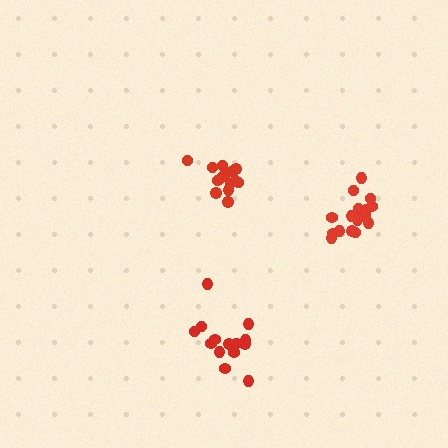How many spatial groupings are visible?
There are 3 spatial groupings.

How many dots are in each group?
Group 1: 17 dots, Group 2: 14 dots, Group 3: 14 dots (45 total).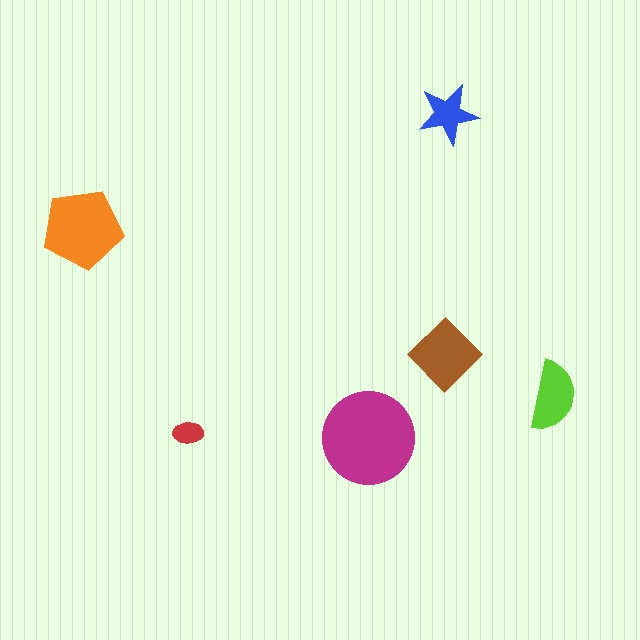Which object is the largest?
The magenta circle.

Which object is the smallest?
The red ellipse.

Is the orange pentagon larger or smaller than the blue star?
Larger.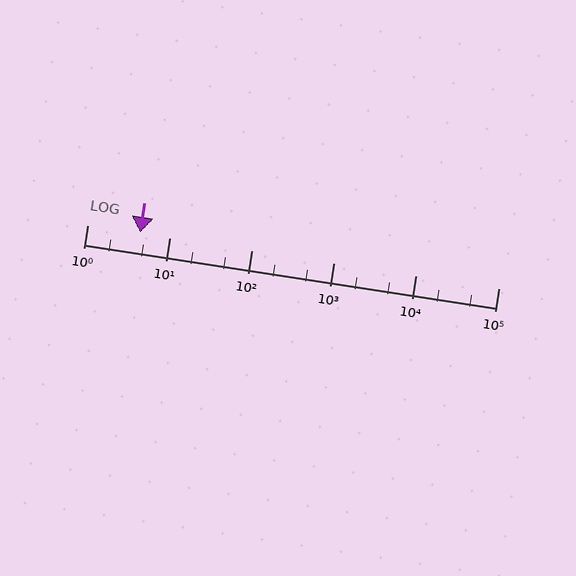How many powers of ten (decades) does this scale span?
The scale spans 5 decades, from 1 to 100000.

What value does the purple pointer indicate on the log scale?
The pointer indicates approximately 4.4.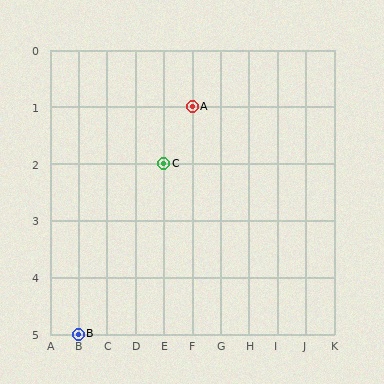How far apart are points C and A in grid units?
Points C and A are 1 column and 1 row apart (about 1.4 grid units diagonally).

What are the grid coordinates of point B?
Point B is at grid coordinates (B, 5).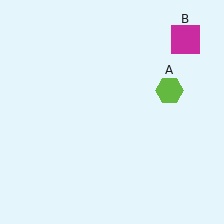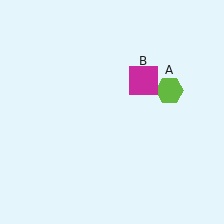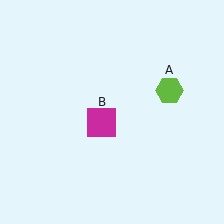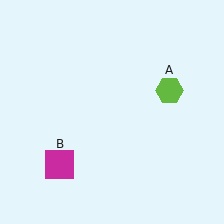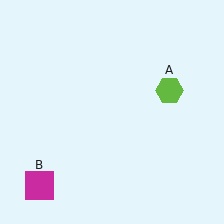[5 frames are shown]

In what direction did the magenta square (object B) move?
The magenta square (object B) moved down and to the left.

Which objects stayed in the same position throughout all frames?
Lime hexagon (object A) remained stationary.